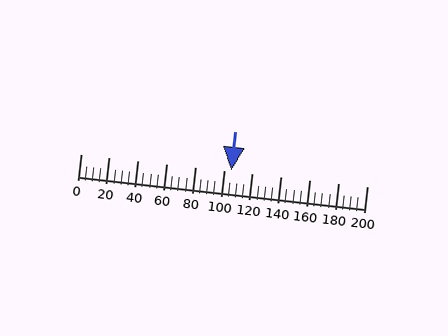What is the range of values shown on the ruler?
The ruler shows values from 0 to 200.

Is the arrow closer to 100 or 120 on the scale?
The arrow is closer to 100.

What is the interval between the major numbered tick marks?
The major tick marks are spaced 20 units apart.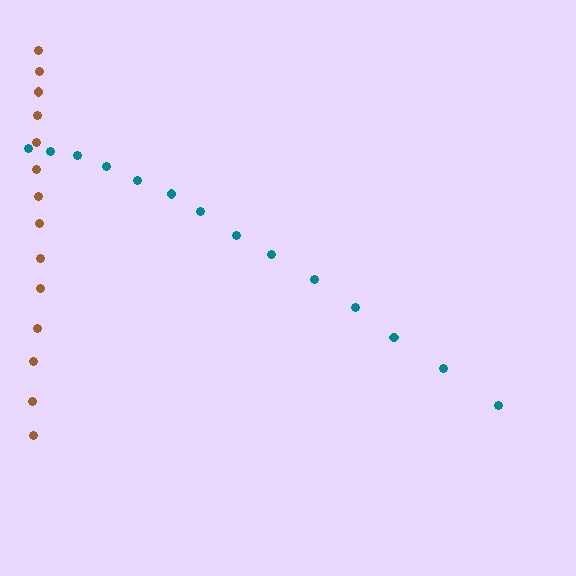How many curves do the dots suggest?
There are 2 distinct paths.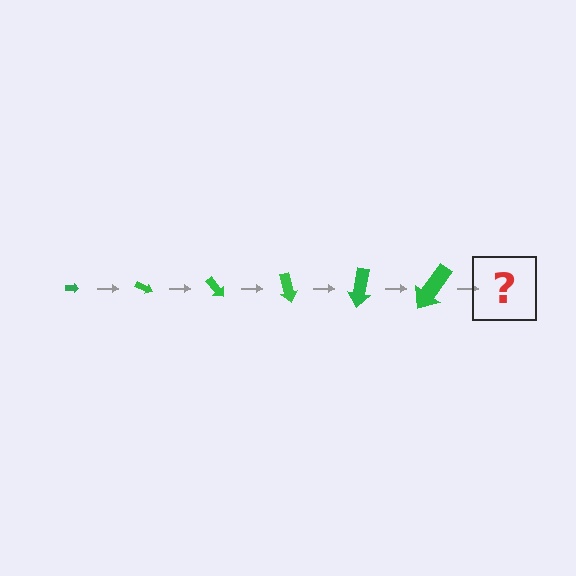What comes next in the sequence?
The next element should be an arrow, larger than the previous one and rotated 150 degrees from the start.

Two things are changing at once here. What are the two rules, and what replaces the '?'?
The two rules are that the arrow grows larger each step and it rotates 25 degrees each step. The '?' should be an arrow, larger than the previous one and rotated 150 degrees from the start.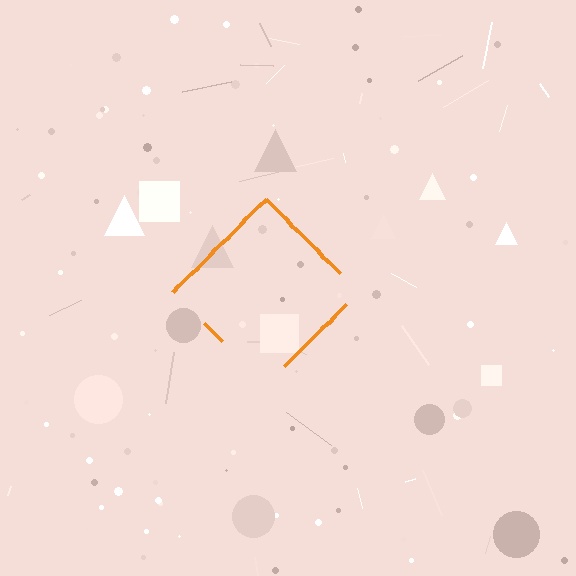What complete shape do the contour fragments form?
The contour fragments form a diamond.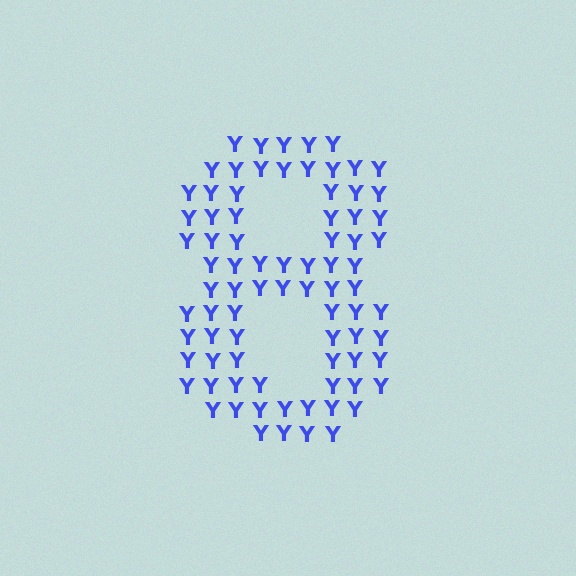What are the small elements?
The small elements are letter Y's.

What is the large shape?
The large shape is the digit 8.